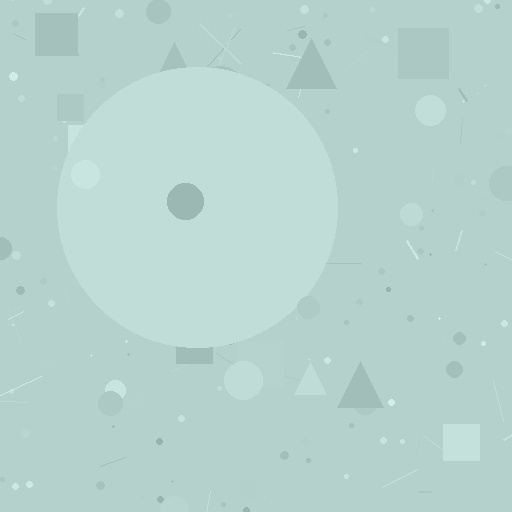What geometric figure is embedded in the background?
A circle is embedded in the background.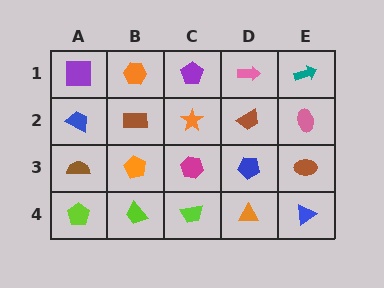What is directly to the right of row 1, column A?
An orange hexagon.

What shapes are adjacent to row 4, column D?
A blue pentagon (row 3, column D), a lime trapezoid (row 4, column C), a blue triangle (row 4, column E).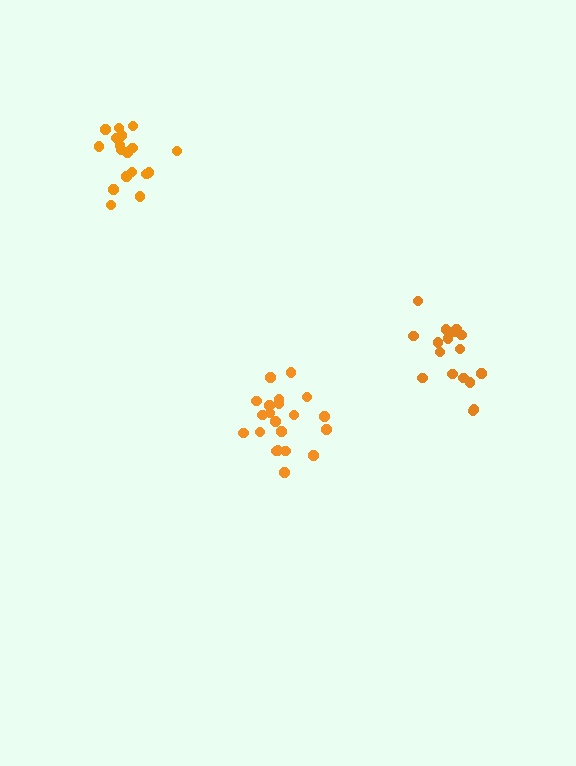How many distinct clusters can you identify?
There are 3 distinct clusters.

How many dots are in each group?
Group 1: 17 dots, Group 2: 21 dots, Group 3: 18 dots (56 total).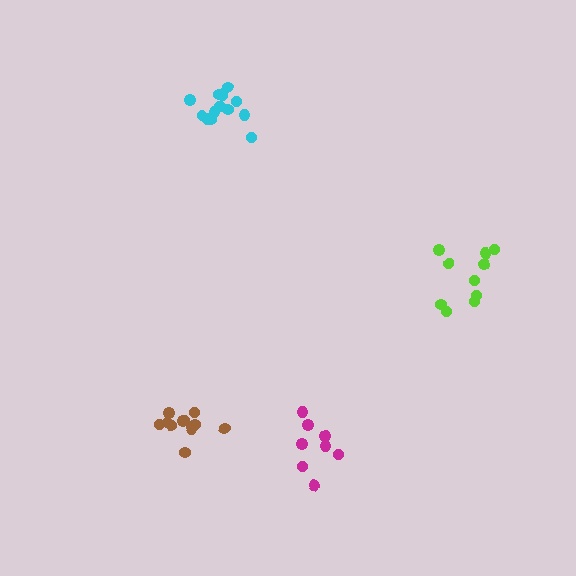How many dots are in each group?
Group 1: 8 dots, Group 2: 10 dots, Group 3: 12 dots, Group 4: 14 dots (44 total).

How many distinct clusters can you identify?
There are 4 distinct clusters.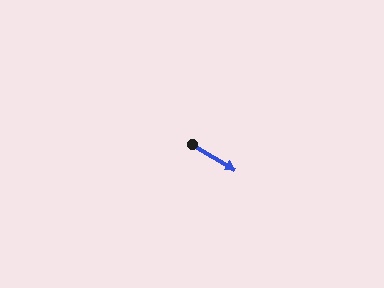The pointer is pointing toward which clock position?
Roughly 4 o'clock.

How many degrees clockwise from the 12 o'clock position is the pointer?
Approximately 121 degrees.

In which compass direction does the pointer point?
Southeast.